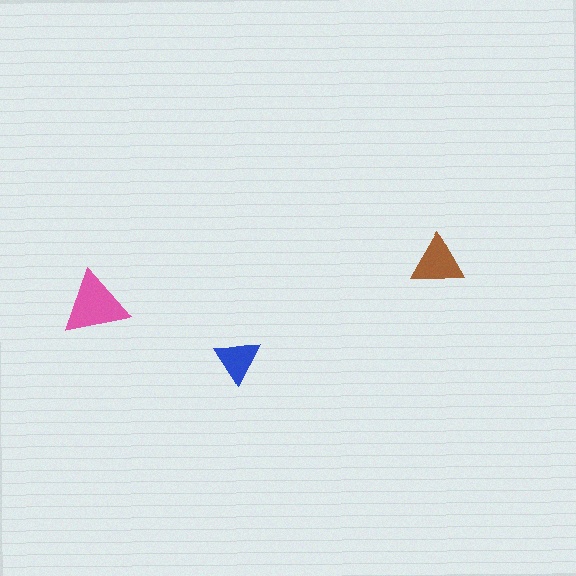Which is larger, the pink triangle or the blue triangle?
The pink one.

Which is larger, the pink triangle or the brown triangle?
The pink one.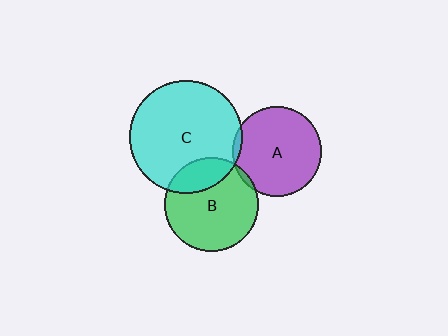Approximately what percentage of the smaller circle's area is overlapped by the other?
Approximately 5%.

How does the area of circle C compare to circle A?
Approximately 1.6 times.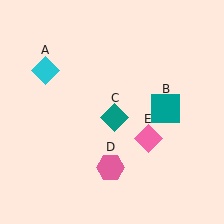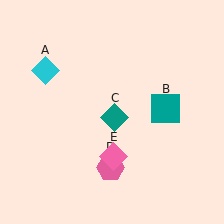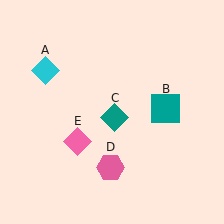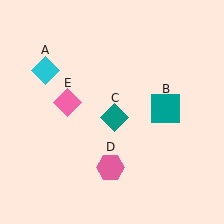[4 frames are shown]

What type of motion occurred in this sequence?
The pink diamond (object E) rotated clockwise around the center of the scene.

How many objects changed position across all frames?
1 object changed position: pink diamond (object E).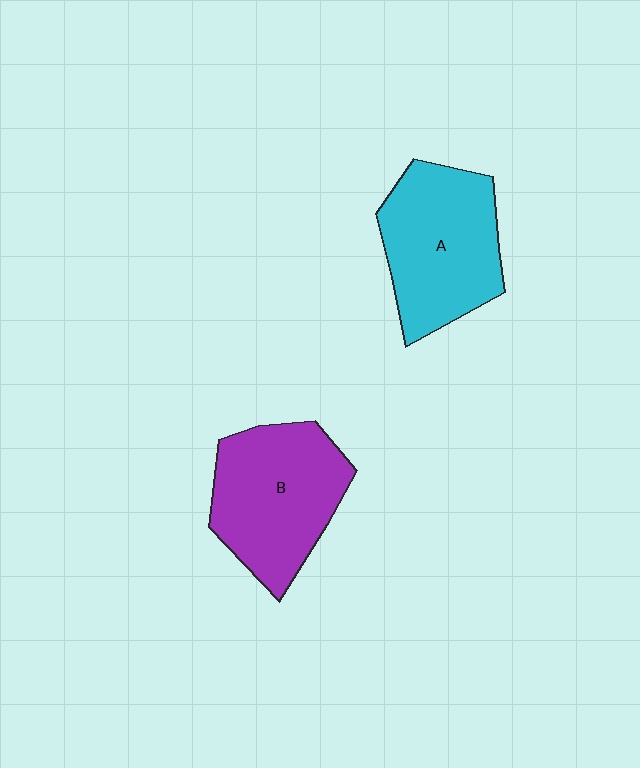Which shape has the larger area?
Shape B (purple).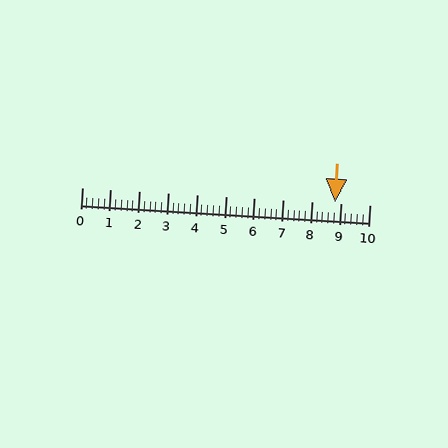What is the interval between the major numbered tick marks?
The major tick marks are spaced 1 units apart.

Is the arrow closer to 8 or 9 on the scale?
The arrow is closer to 9.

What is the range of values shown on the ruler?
The ruler shows values from 0 to 10.